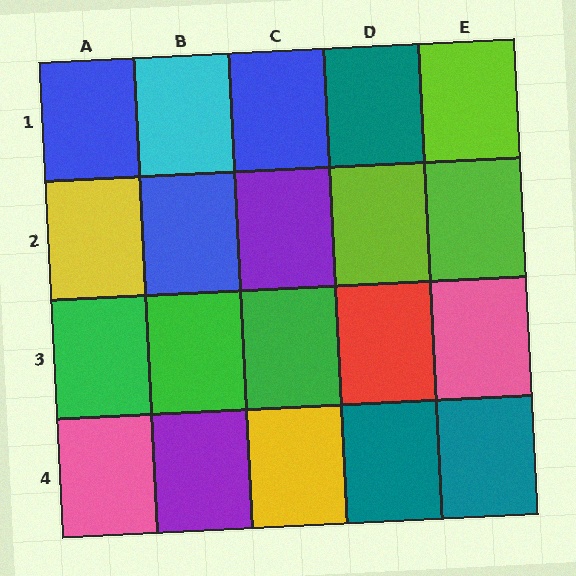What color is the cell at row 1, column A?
Blue.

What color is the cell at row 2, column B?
Blue.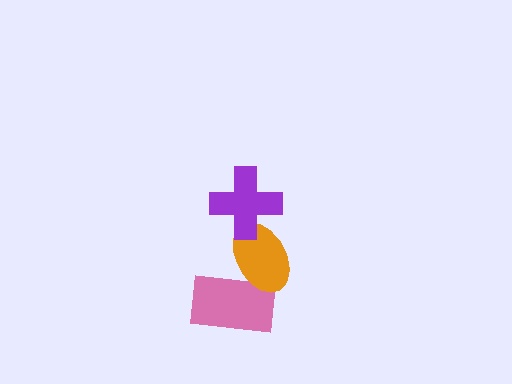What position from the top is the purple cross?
The purple cross is 1st from the top.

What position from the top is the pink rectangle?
The pink rectangle is 3rd from the top.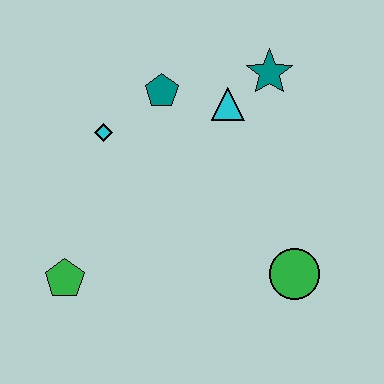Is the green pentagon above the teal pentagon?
No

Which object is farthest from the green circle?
The cyan diamond is farthest from the green circle.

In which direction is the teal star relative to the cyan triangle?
The teal star is to the right of the cyan triangle.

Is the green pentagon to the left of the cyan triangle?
Yes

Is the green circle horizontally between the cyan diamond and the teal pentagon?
No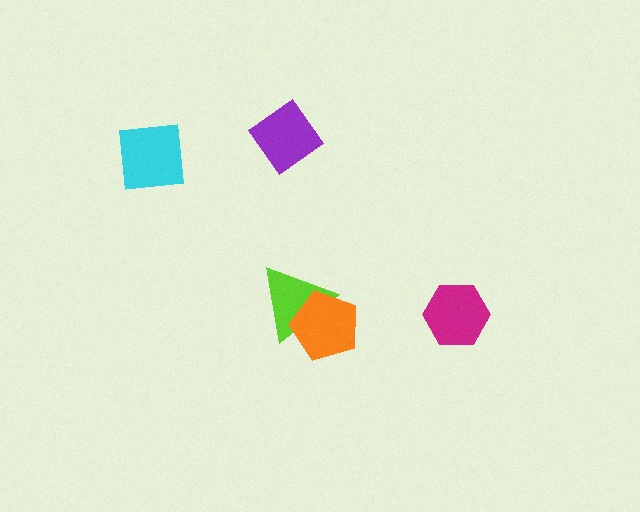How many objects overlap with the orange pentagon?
1 object overlaps with the orange pentagon.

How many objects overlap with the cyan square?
0 objects overlap with the cyan square.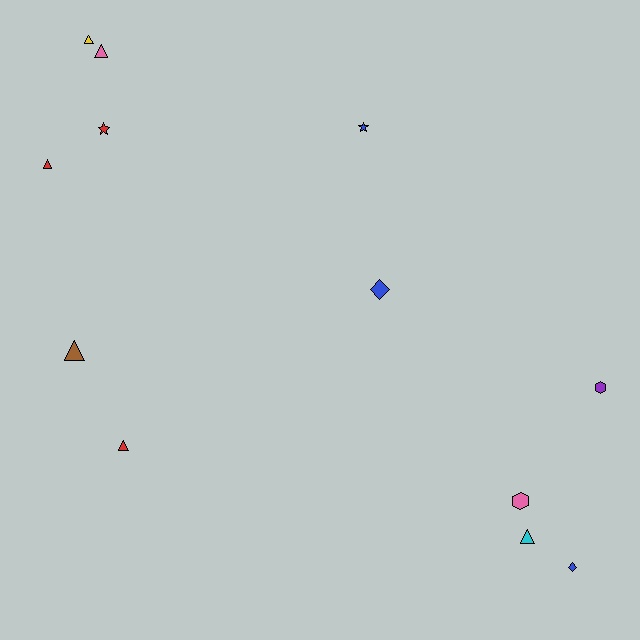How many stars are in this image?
There are 2 stars.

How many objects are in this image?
There are 12 objects.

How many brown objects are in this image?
There is 1 brown object.